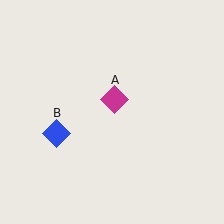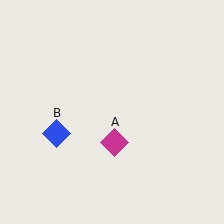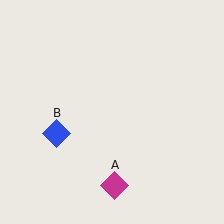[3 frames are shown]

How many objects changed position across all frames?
1 object changed position: magenta diamond (object A).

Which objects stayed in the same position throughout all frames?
Blue diamond (object B) remained stationary.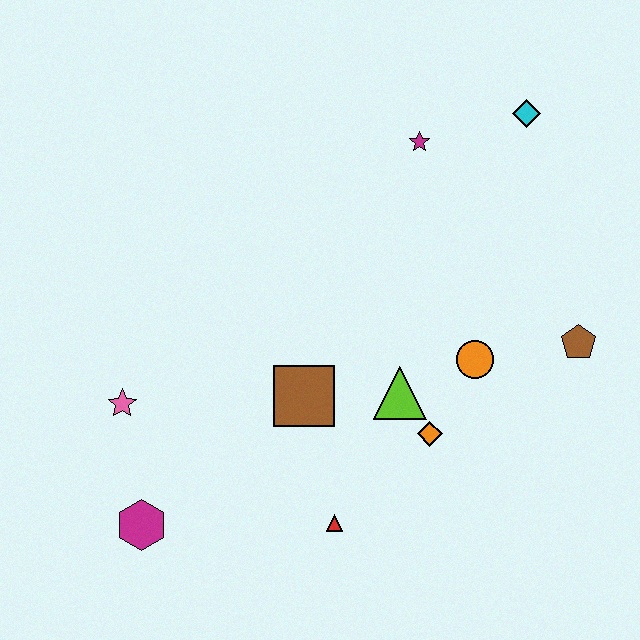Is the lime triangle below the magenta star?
Yes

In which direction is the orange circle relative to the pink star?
The orange circle is to the right of the pink star.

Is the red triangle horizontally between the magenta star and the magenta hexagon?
Yes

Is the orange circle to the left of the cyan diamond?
Yes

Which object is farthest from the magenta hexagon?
The cyan diamond is farthest from the magenta hexagon.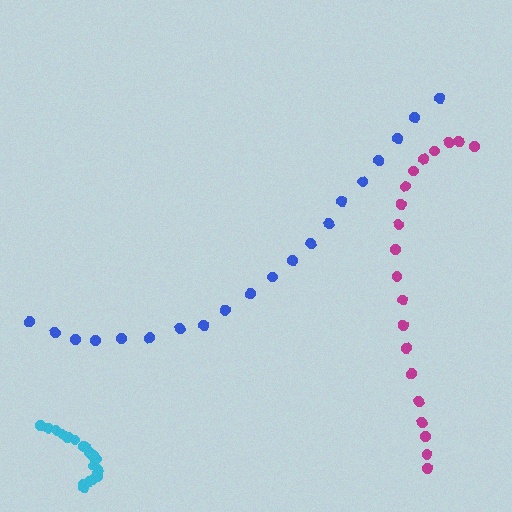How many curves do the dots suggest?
There are 3 distinct paths.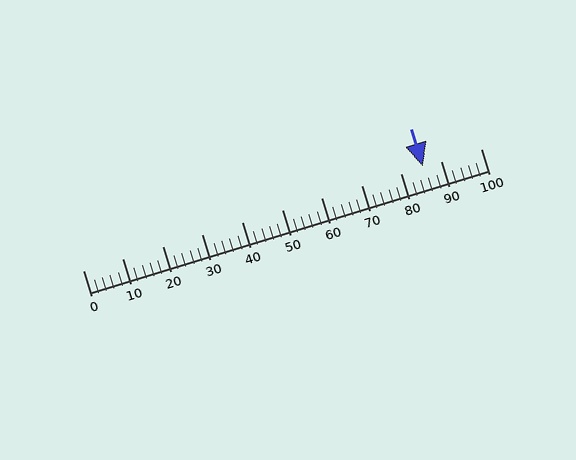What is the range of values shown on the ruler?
The ruler shows values from 0 to 100.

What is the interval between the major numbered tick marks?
The major tick marks are spaced 10 units apart.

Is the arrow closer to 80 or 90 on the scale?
The arrow is closer to 90.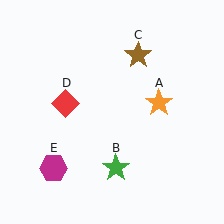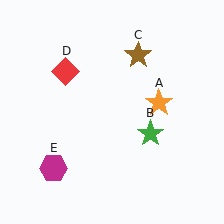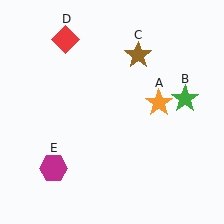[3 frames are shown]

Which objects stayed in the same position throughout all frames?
Orange star (object A) and brown star (object C) and magenta hexagon (object E) remained stationary.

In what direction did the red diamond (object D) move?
The red diamond (object D) moved up.